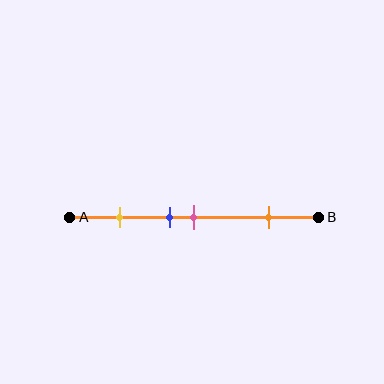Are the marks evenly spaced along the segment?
No, the marks are not evenly spaced.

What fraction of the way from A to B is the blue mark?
The blue mark is approximately 40% (0.4) of the way from A to B.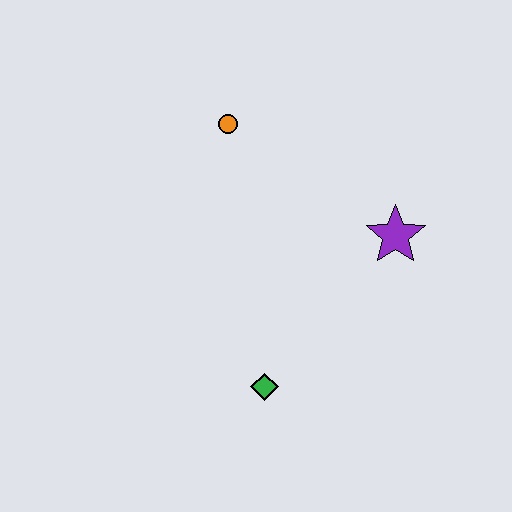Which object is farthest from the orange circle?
The green diamond is farthest from the orange circle.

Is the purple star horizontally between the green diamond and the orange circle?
No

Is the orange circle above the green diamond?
Yes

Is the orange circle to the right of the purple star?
No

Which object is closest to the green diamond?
The purple star is closest to the green diamond.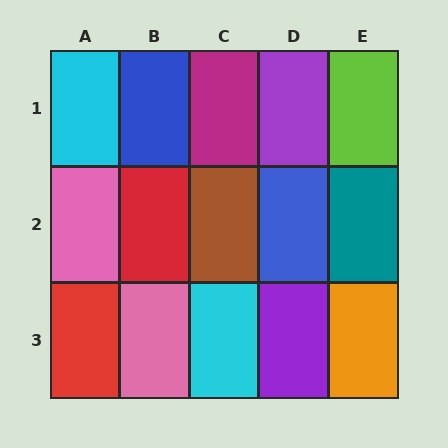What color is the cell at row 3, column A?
Red.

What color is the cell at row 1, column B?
Blue.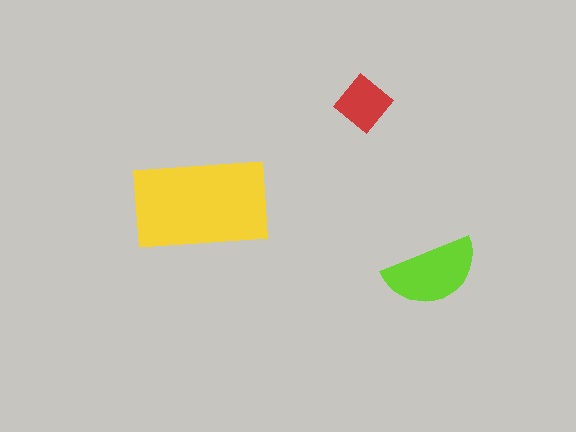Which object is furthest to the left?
The yellow rectangle is leftmost.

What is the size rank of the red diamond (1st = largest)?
3rd.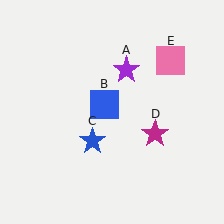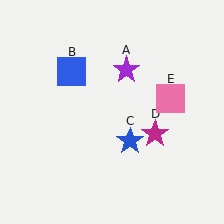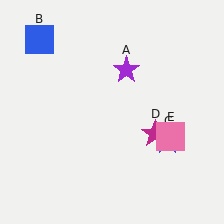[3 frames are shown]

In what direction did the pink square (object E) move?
The pink square (object E) moved down.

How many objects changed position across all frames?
3 objects changed position: blue square (object B), blue star (object C), pink square (object E).